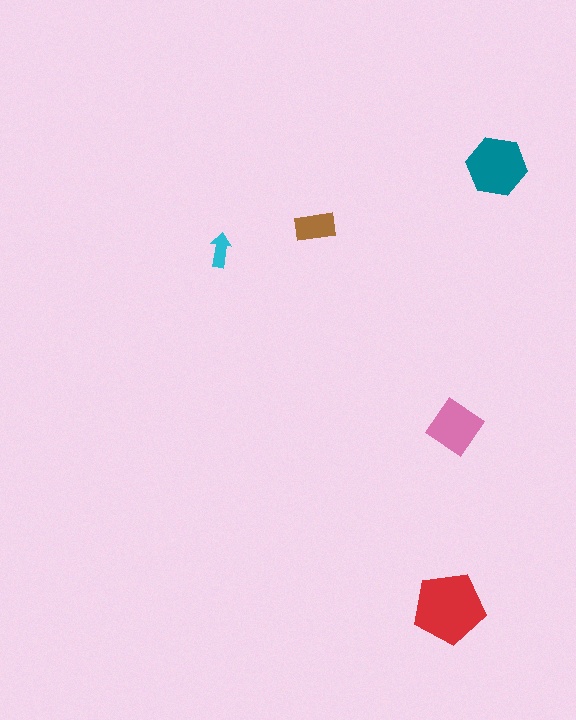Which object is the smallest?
The cyan arrow.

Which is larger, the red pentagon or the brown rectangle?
The red pentagon.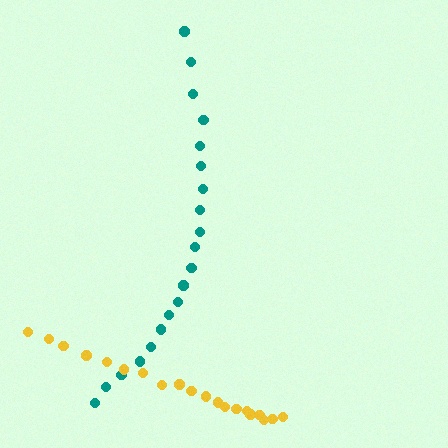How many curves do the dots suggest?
There are 2 distinct paths.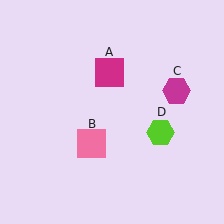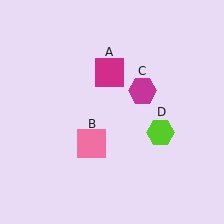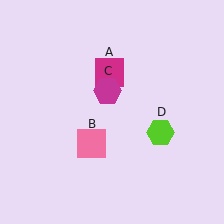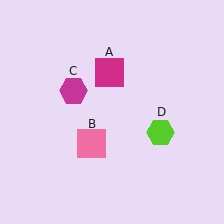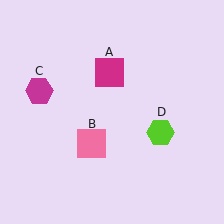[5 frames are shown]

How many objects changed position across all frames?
1 object changed position: magenta hexagon (object C).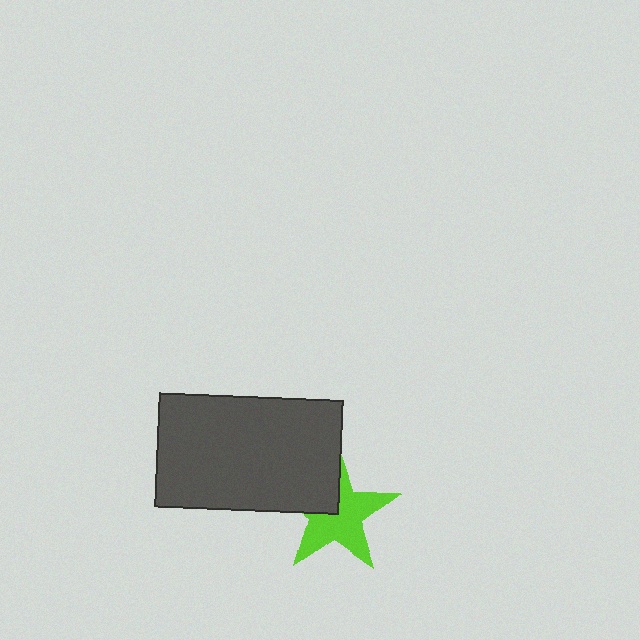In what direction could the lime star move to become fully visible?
The lime star could move toward the lower-right. That would shift it out from behind the dark gray rectangle entirely.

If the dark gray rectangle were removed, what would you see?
You would see the complete lime star.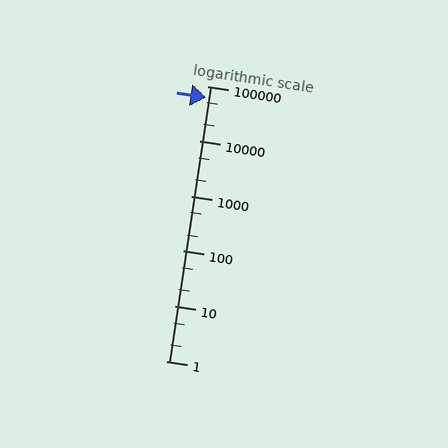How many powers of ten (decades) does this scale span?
The scale spans 5 decades, from 1 to 100000.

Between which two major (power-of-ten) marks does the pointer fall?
The pointer is between 10000 and 100000.